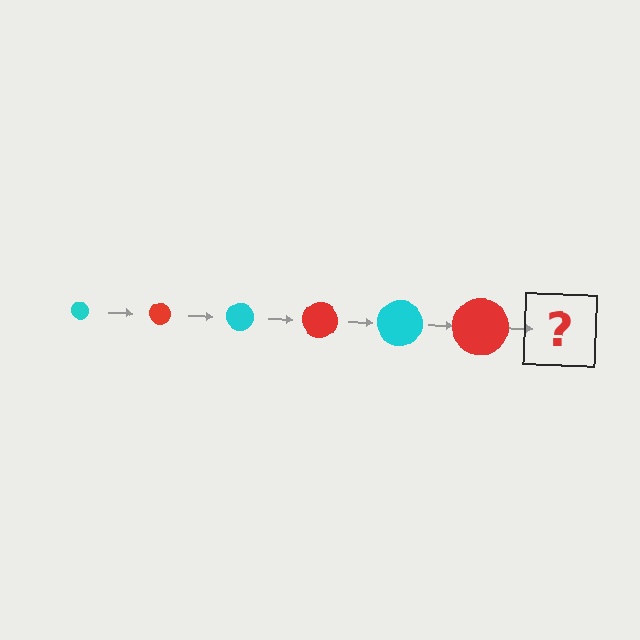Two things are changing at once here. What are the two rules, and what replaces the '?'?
The two rules are that the circle grows larger each step and the color cycles through cyan and red. The '?' should be a cyan circle, larger than the previous one.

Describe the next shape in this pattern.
It should be a cyan circle, larger than the previous one.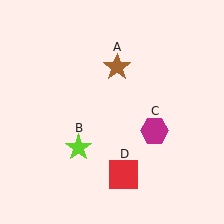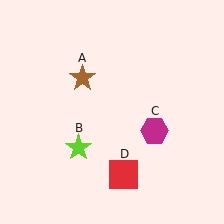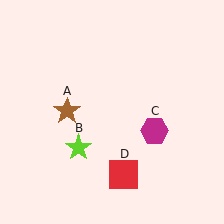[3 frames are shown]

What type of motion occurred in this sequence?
The brown star (object A) rotated counterclockwise around the center of the scene.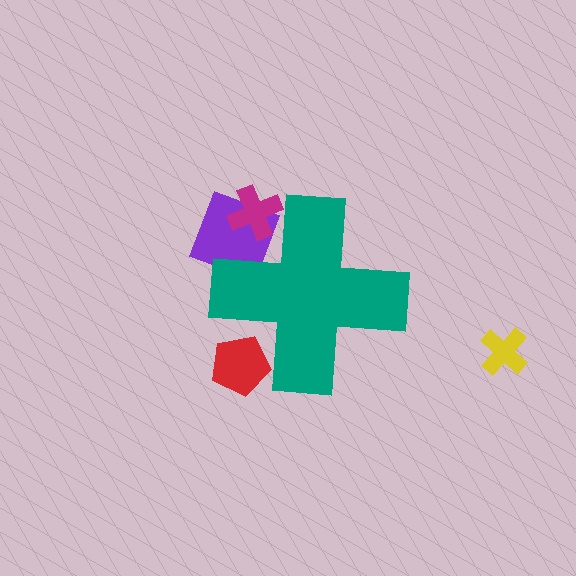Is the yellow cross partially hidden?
No, the yellow cross is fully visible.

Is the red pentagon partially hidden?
Yes, the red pentagon is partially hidden behind the teal cross.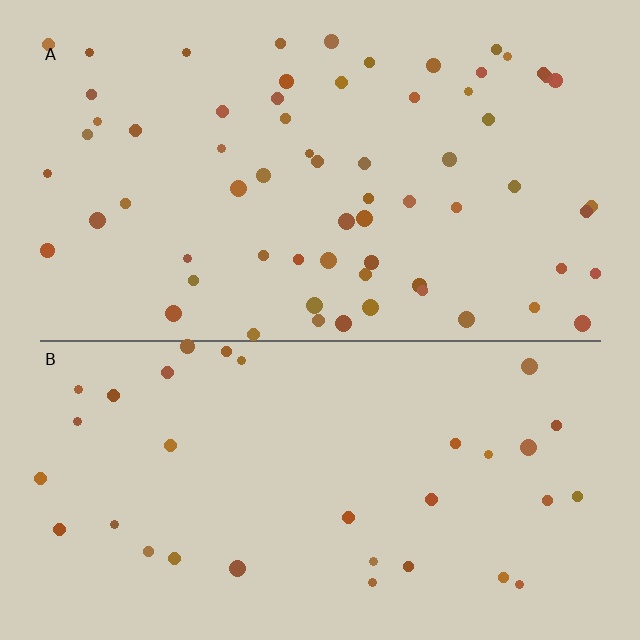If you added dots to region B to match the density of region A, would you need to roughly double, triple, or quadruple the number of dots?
Approximately double.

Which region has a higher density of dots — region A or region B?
A (the top).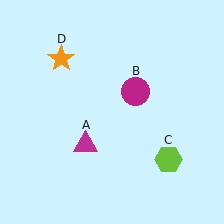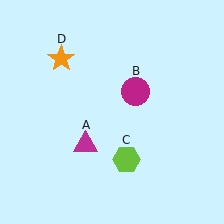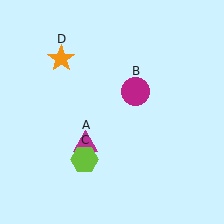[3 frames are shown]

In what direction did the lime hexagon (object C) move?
The lime hexagon (object C) moved left.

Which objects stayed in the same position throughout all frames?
Magenta triangle (object A) and magenta circle (object B) and orange star (object D) remained stationary.